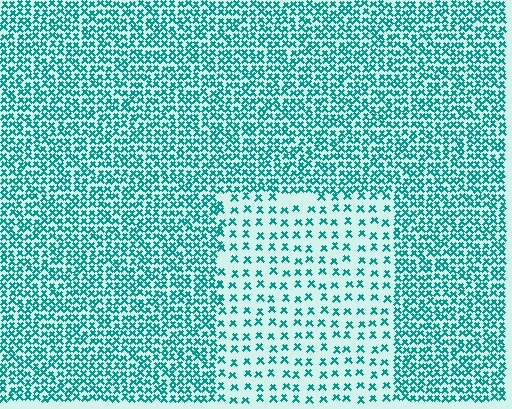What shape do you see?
I see a rectangle.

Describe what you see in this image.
The image contains small teal elements arranged at two different densities. A rectangle-shaped region is visible where the elements are less densely packed than the surrounding area.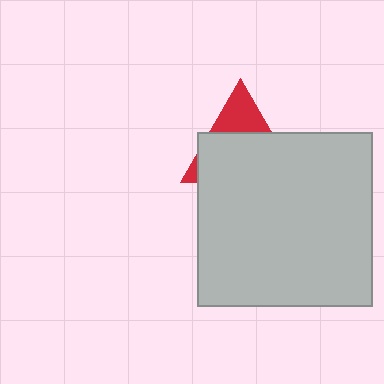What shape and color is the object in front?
The object in front is a light gray rectangle.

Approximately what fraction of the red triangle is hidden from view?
Roughly 70% of the red triangle is hidden behind the light gray rectangle.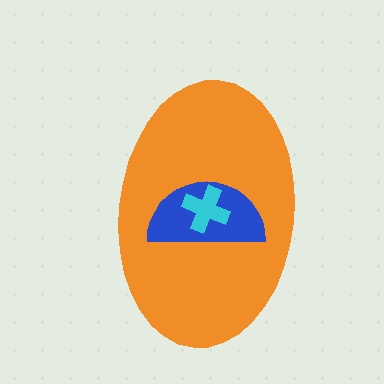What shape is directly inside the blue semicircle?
The cyan cross.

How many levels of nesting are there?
3.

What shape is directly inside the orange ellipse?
The blue semicircle.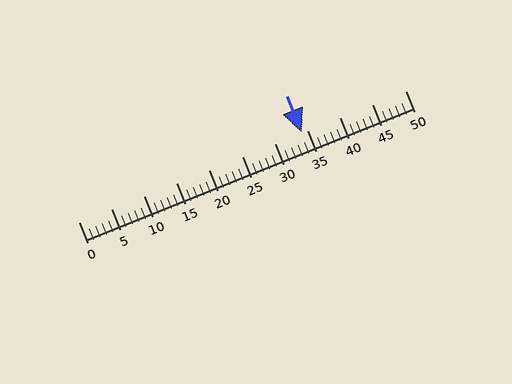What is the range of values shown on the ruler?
The ruler shows values from 0 to 50.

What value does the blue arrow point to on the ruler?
The blue arrow points to approximately 34.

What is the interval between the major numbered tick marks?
The major tick marks are spaced 5 units apart.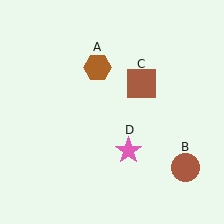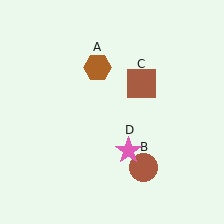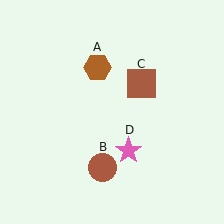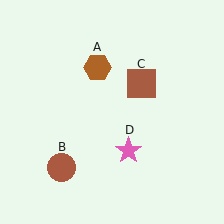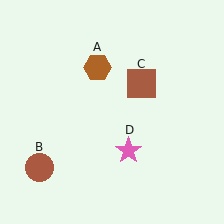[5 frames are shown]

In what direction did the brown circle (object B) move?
The brown circle (object B) moved left.